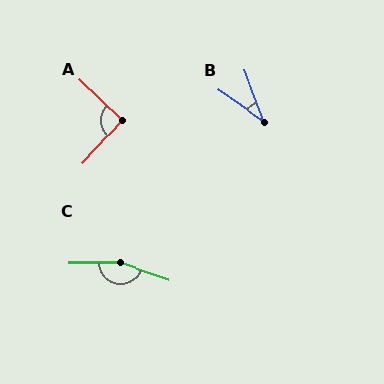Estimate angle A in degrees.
Approximately 92 degrees.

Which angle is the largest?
C, at approximately 161 degrees.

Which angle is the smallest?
B, at approximately 34 degrees.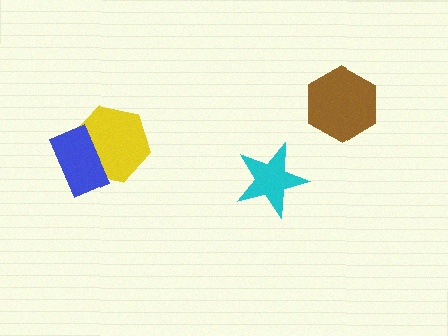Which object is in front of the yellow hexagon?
The blue rectangle is in front of the yellow hexagon.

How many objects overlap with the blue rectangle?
1 object overlaps with the blue rectangle.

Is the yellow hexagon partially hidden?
Yes, it is partially covered by another shape.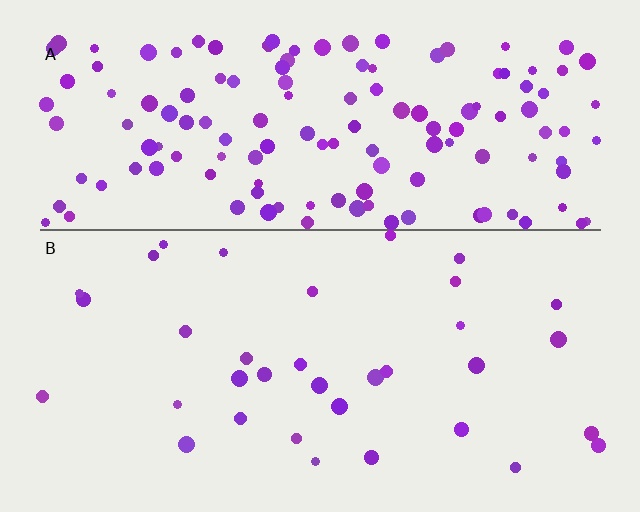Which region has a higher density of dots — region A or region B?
A (the top).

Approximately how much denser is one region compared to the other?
Approximately 4.2× — region A over region B.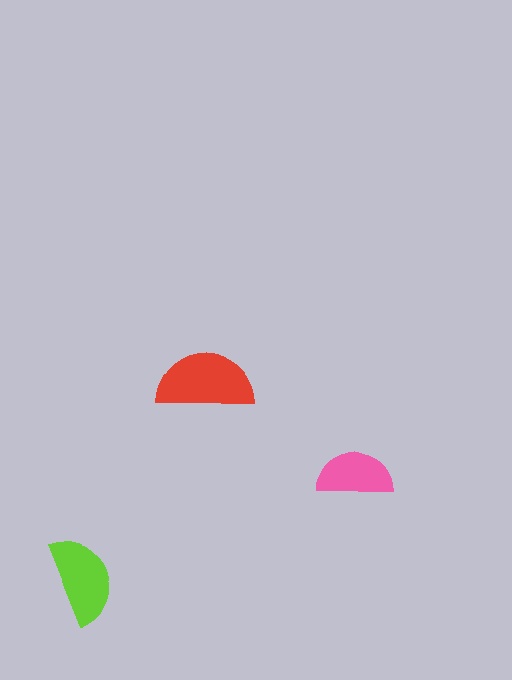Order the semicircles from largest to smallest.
the red one, the lime one, the pink one.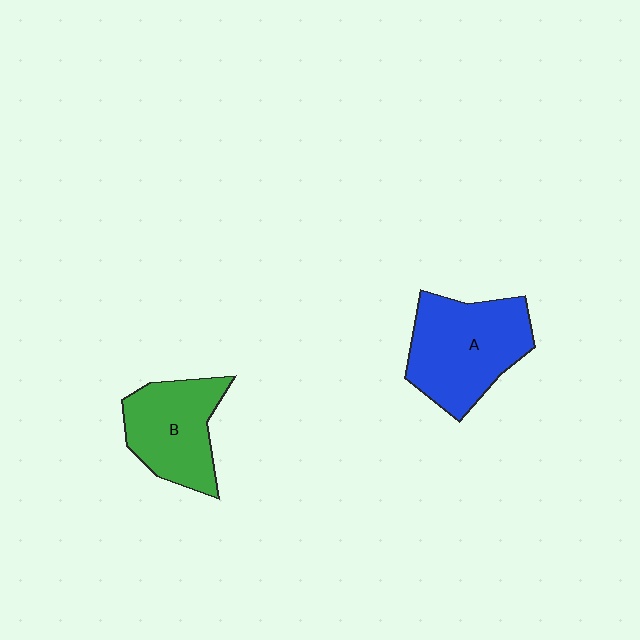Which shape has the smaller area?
Shape B (green).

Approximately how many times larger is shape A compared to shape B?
Approximately 1.3 times.